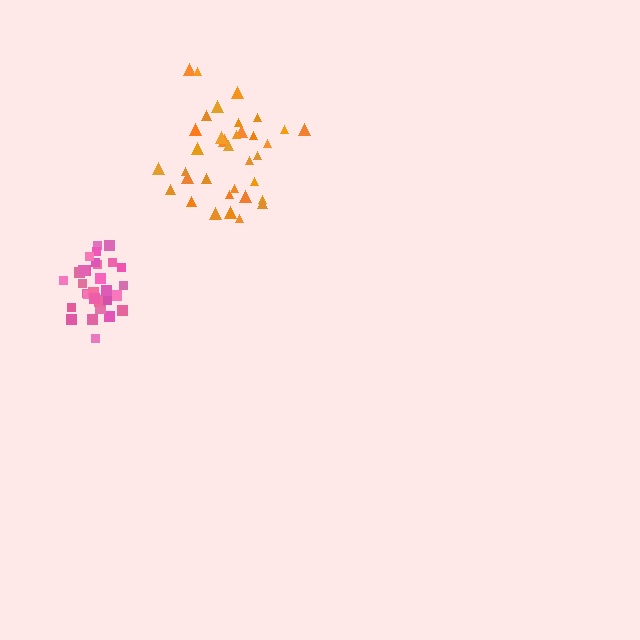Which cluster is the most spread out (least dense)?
Orange.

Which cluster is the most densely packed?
Pink.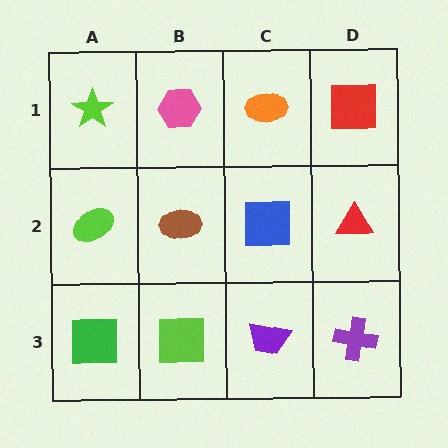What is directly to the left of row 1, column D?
An orange ellipse.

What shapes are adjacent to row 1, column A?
A lime ellipse (row 2, column A), a pink hexagon (row 1, column B).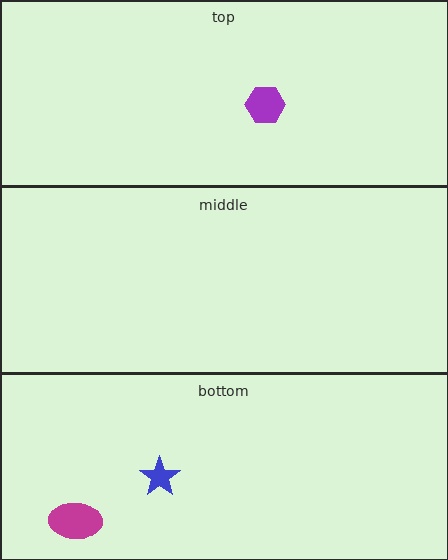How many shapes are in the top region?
1.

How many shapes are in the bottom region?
2.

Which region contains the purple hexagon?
The top region.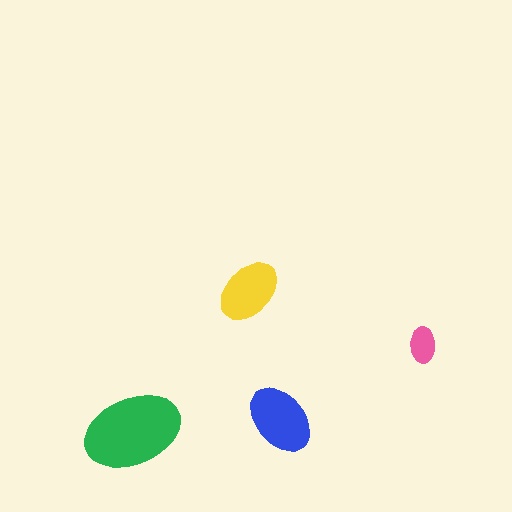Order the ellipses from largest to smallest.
the green one, the blue one, the yellow one, the pink one.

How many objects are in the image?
There are 4 objects in the image.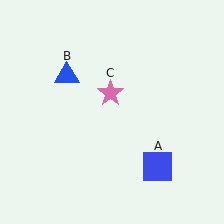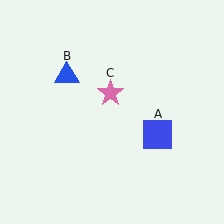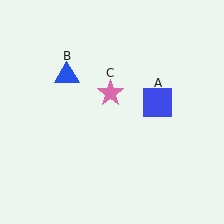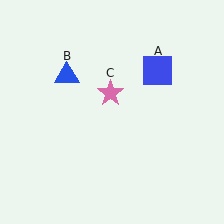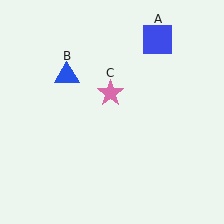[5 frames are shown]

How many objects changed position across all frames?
1 object changed position: blue square (object A).